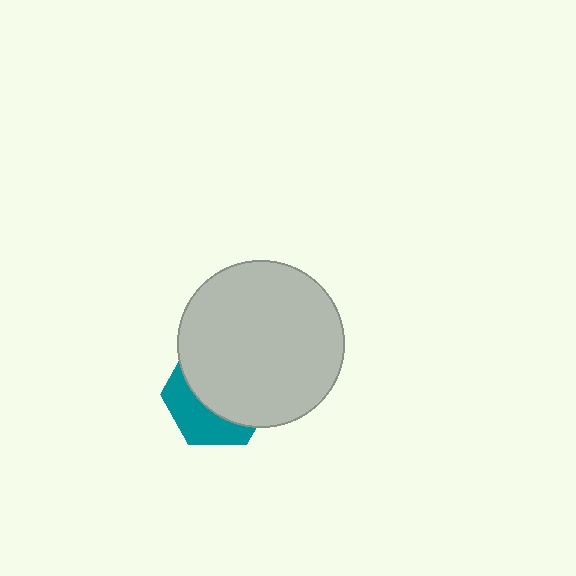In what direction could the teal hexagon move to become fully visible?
The teal hexagon could move toward the lower-left. That would shift it out from behind the light gray circle entirely.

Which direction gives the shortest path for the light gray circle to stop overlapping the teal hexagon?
Moving toward the upper-right gives the shortest separation.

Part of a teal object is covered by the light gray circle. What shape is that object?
It is a hexagon.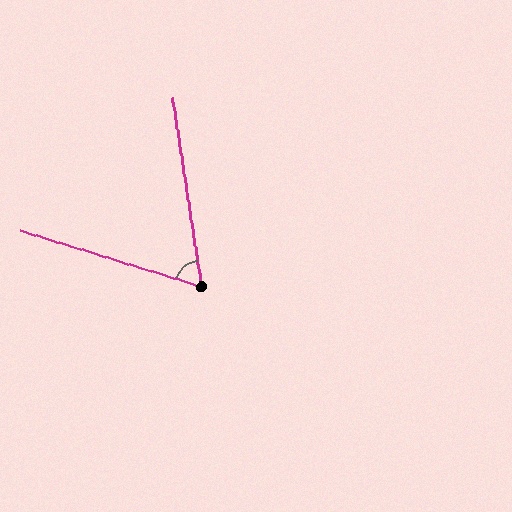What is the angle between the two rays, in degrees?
Approximately 64 degrees.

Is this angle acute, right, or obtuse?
It is acute.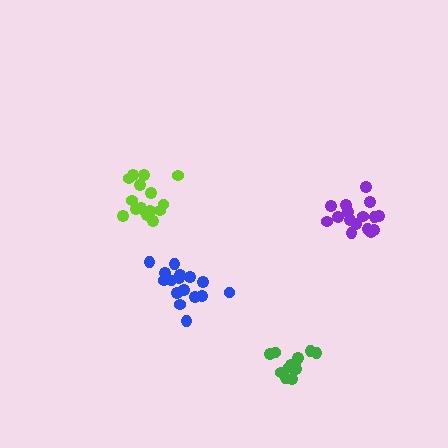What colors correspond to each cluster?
The clusters are colored: purple, lime, green, blue.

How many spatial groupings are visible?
There are 4 spatial groupings.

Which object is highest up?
The lime cluster is topmost.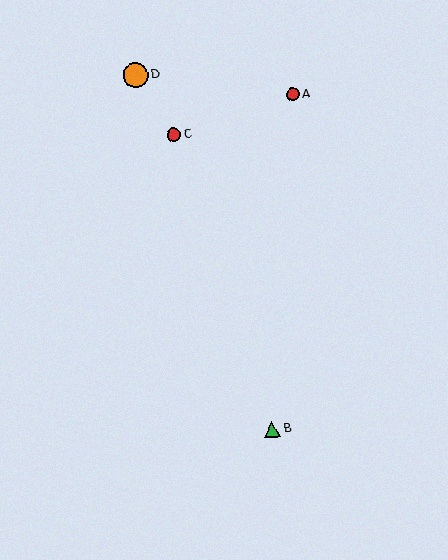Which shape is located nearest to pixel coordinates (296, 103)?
The red circle (labeled A) at (293, 94) is nearest to that location.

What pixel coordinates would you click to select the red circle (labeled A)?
Click at (293, 94) to select the red circle A.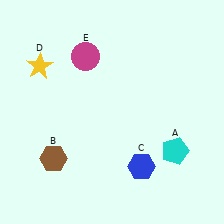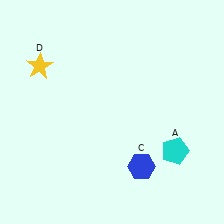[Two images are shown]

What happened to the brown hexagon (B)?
The brown hexagon (B) was removed in Image 2. It was in the bottom-left area of Image 1.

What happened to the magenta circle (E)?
The magenta circle (E) was removed in Image 2. It was in the top-left area of Image 1.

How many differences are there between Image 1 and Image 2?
There are 2 differences between the two images.